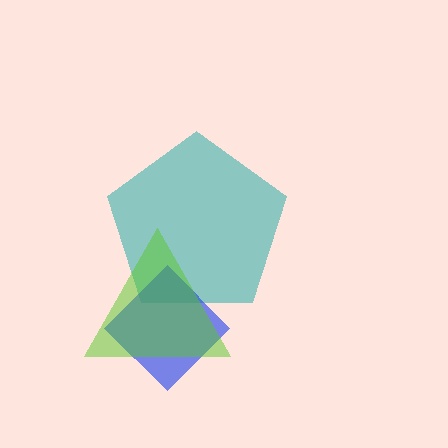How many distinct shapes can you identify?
There are 3 distinct shapes: a teal pentagon, a blue diamond, a lime triangle.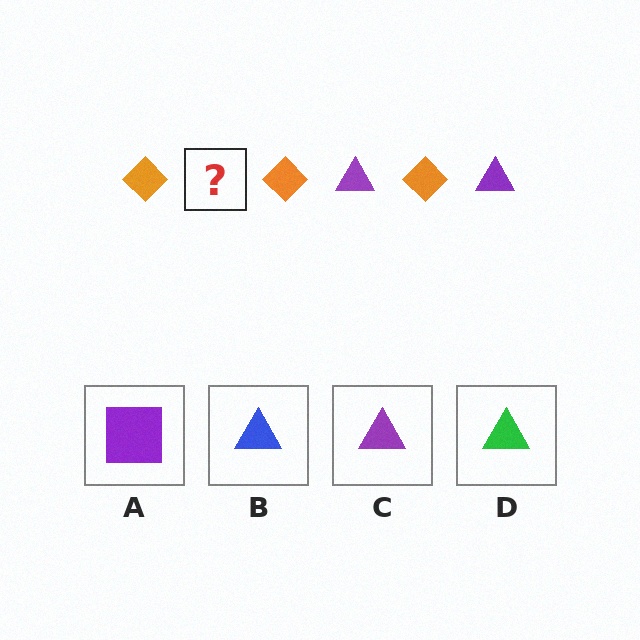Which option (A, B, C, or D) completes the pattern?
C.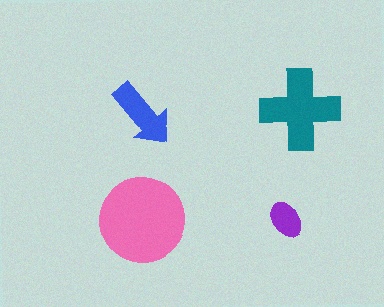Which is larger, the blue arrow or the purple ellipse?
The blue arrow.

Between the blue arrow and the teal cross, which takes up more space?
The teal cross.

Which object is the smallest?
The purple ellipse.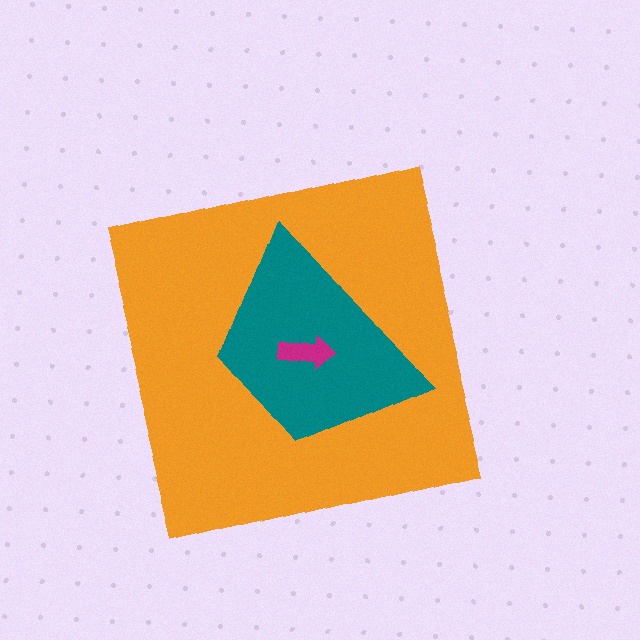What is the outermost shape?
The orange square.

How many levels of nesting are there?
3.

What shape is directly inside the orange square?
The teal trapezoid.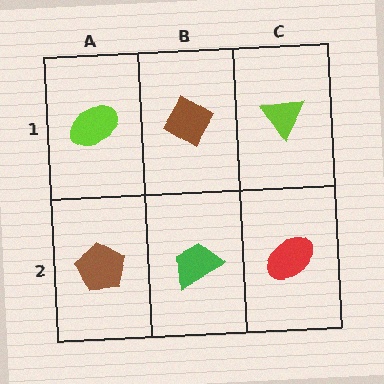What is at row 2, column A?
A brown pentagon.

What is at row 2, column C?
A red ellipse.